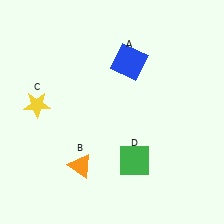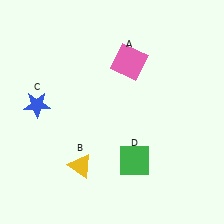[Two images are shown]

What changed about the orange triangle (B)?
In Image 1, B is orange. In Image 2, it changed to yellow.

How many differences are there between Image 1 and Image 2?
There are 3 differences between the two images.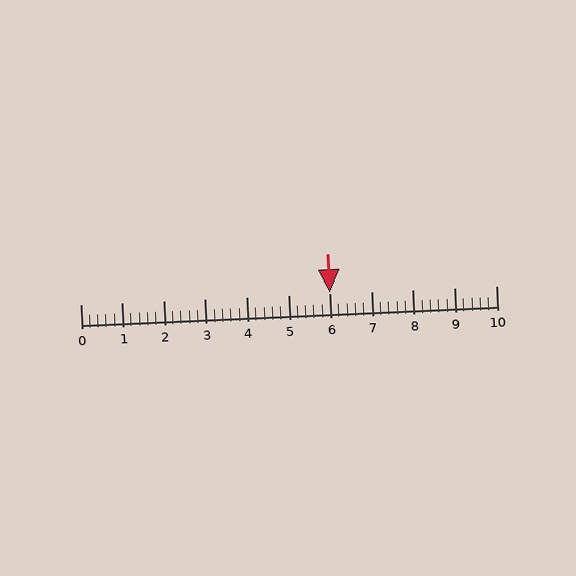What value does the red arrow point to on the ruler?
The red arrow points to approximately 6.0.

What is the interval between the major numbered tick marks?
The major tick marks are spaced 1 units apart.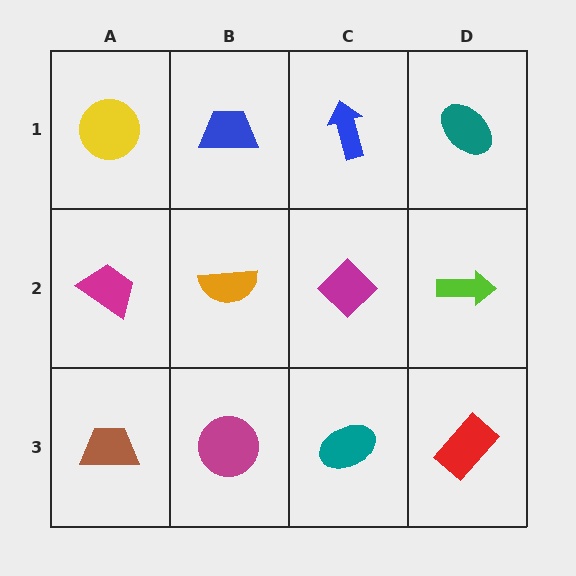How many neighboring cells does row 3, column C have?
3.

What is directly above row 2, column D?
A teal ellipse.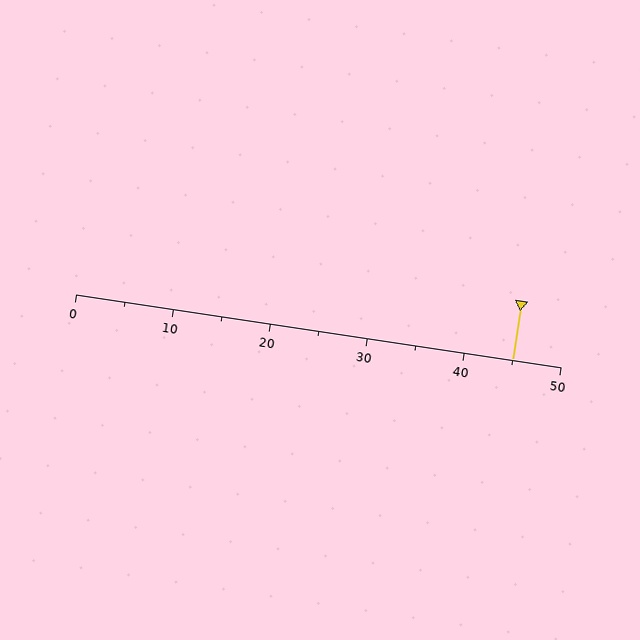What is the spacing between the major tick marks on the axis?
The major ticks are spaced 10 apart.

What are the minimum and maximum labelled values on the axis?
The axis runs from 0 to 50.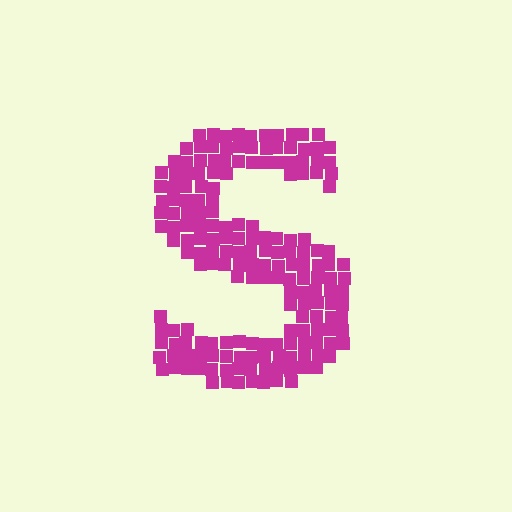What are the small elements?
The small elements are squares.